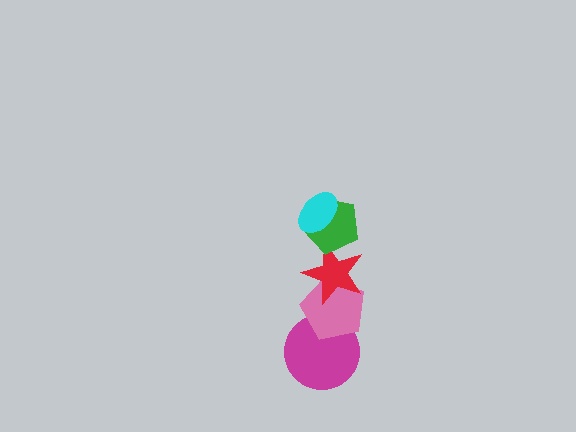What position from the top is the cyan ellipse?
The cyan ellipse is 1st from the top.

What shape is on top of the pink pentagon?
The red star is on top of the pink pentagon.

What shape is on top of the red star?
The green pentagon is on top of the red star.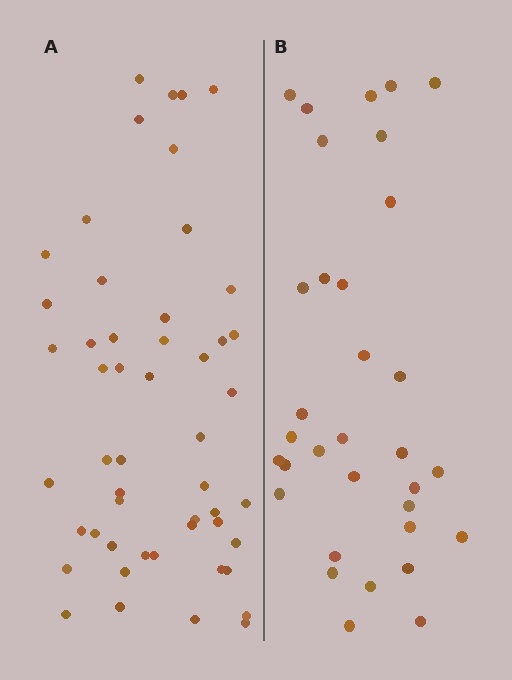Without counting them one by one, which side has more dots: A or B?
Region A (the left region) has more dots.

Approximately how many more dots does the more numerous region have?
Region A has approximately 20 more dots than region B.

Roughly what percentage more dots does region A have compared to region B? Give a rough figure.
About 55% more.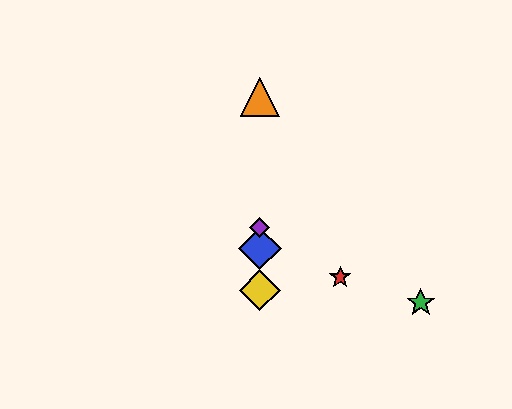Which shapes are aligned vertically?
The blue diamond, the yellow diamond, the purple diamond, the orange triangle are aligned vertically.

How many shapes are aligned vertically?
4 shapes (the blue diamond, the yellow diamond, the purple diamond, the orange triangle) are aligned vertically.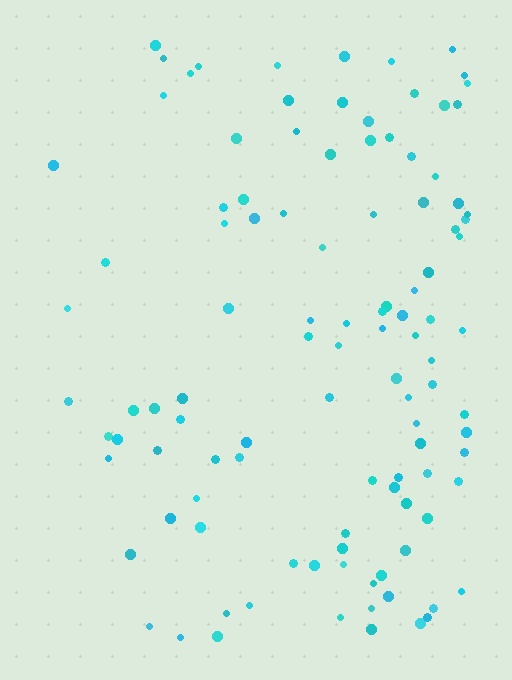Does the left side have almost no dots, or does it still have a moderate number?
Still a moderate number, just noticeably fewer than the right.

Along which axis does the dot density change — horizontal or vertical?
Horizontal.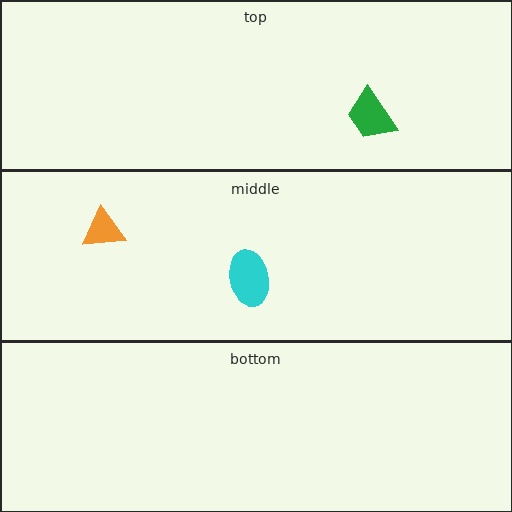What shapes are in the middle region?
The orange triangle, the cyan ellipse.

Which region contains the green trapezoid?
The top region.